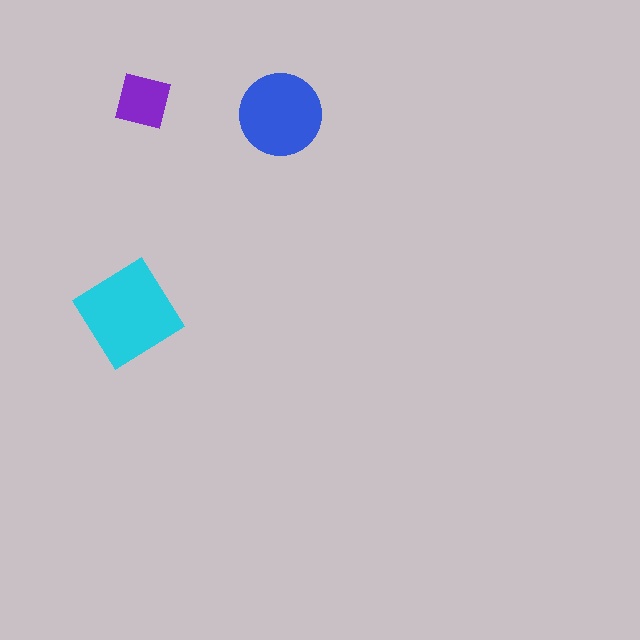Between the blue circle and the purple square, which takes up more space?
The blue circle.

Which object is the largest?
The cyan diamond.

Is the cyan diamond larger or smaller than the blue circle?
Larger.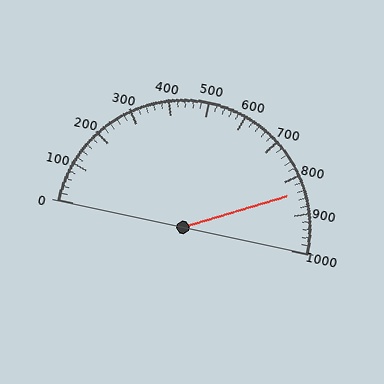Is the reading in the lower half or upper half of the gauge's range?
The reading is in the upper half of the range (0 to 1000).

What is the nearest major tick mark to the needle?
The nearest major tick mark is 800.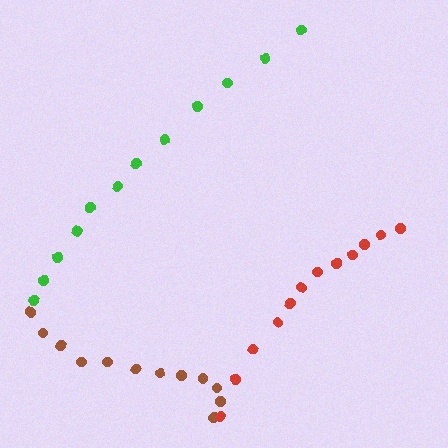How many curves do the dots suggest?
There are 3 distinct paths.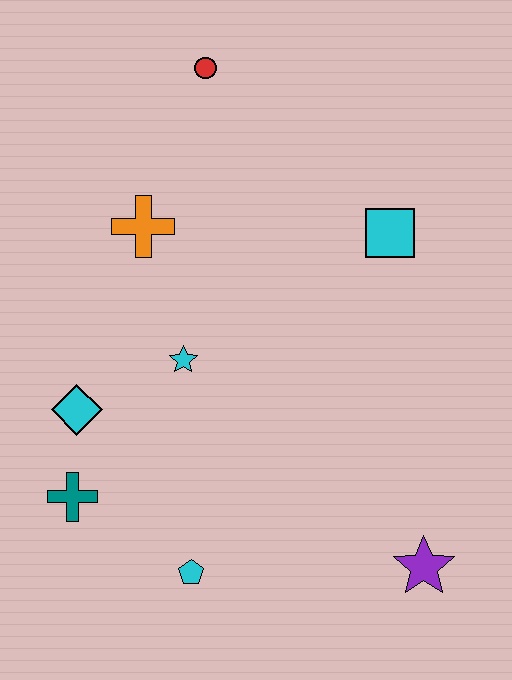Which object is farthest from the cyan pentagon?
The red circle is farthest from the cyan pentagon.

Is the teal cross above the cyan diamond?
No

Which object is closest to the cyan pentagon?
The teal cross is closest to the cyan pentagon.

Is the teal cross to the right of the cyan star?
No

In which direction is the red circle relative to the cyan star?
The red circle is above the cyan star.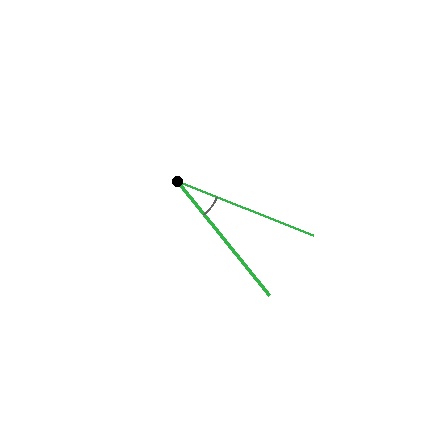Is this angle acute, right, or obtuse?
It is acute.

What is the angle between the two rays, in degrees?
Approximately 29 degrees.